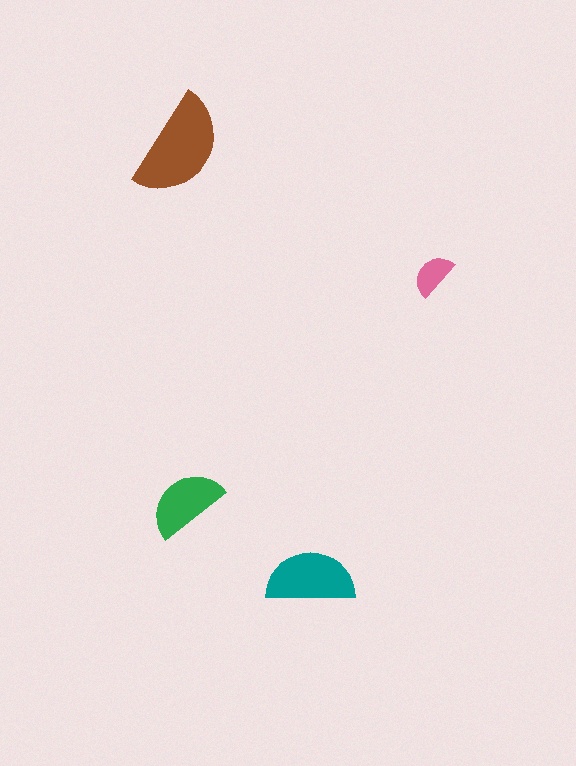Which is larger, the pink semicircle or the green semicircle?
The green one.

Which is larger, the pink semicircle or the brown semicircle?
The brown one.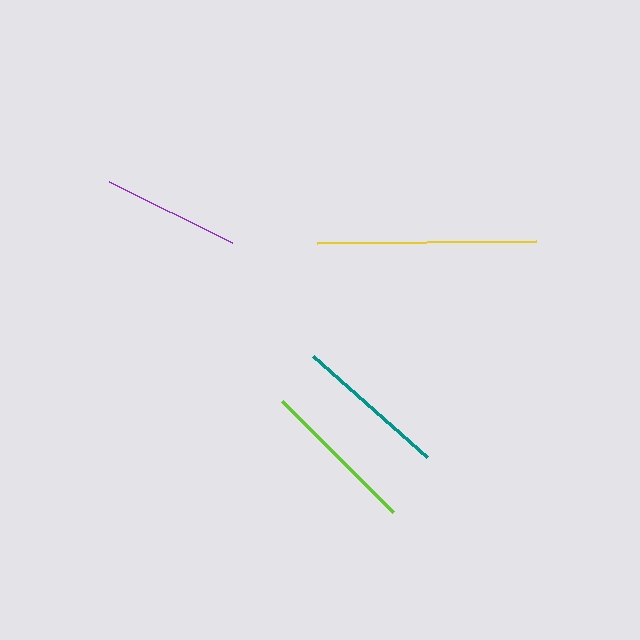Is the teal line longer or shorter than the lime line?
The lime line is longer than the teal line.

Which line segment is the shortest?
The purple line is the shortest at approximately 137 pixels.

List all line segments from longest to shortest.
From longest to shortest: yellow, lime, teal, purple.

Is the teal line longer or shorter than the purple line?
The teal line is longer than the purple line.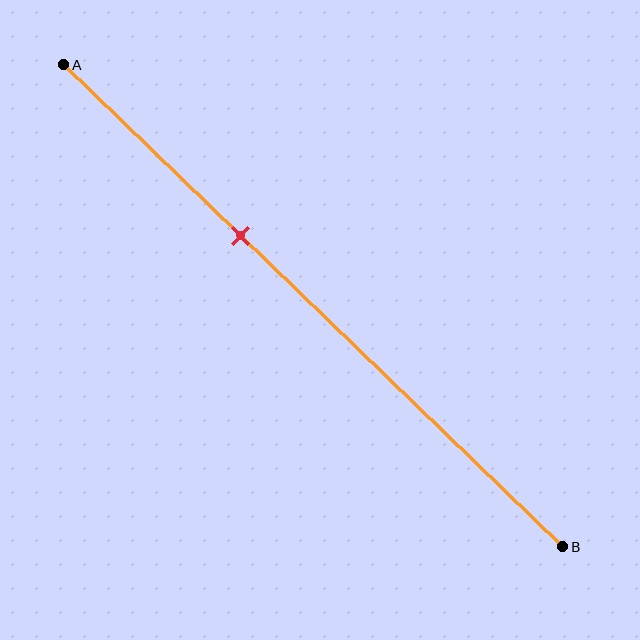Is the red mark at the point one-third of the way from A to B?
Yes, the mark is approximately at the one-third point.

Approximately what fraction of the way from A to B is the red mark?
The red mark is approximately 35% of the way from A to B.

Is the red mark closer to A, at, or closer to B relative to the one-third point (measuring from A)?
The red mark is approximately at the one-third point of segment AB.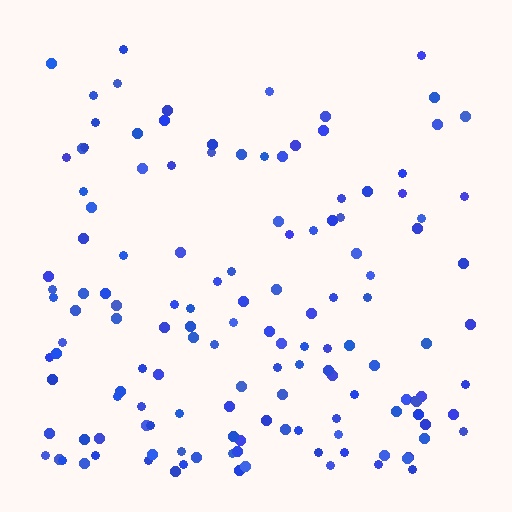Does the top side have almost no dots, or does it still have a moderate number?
Still a moderate number, just noticeably fewer than the bottom.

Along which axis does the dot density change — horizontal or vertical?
Vertical.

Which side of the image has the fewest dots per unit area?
The top.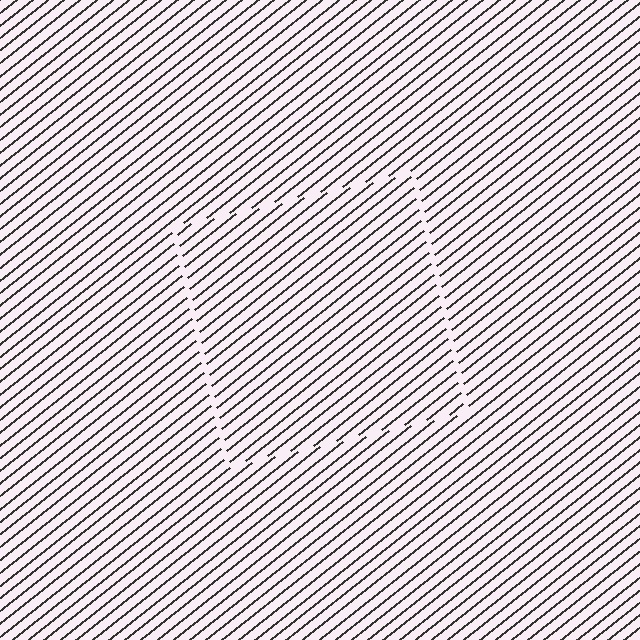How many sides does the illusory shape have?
4 sides — the line-ends trace a square.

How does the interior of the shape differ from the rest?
The interior of the shape contains the same grating, shifted by half a period — the contour is defined by the phase discontinuity where line-ends from the inner and outer gratings abut.